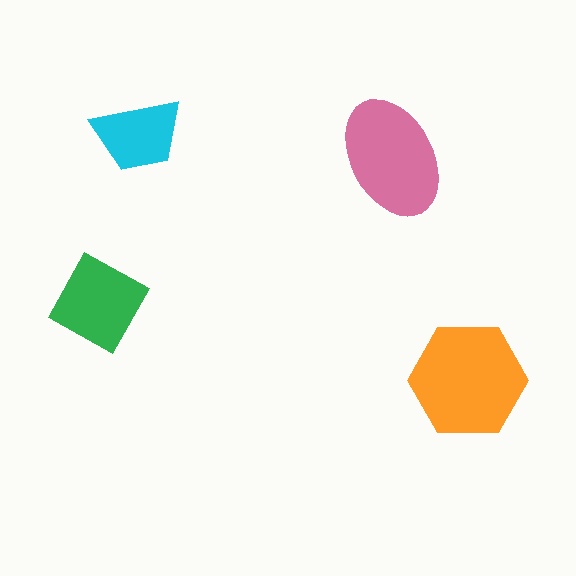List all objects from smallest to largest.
The cyan trapezoid, the green diamond, the pink ellipse, the orange hexagon.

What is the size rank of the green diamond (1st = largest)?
3rd.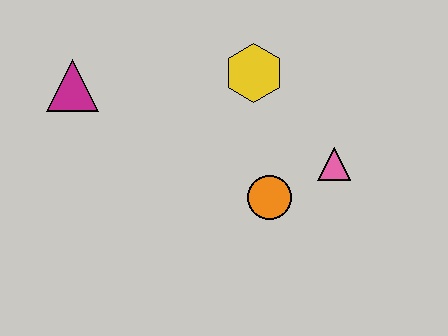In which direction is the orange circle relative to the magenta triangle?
The orange circle is to the right of the magenta triangle.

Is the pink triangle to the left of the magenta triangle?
No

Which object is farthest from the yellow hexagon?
The magenta triangle is farthest from the yellow hexagon.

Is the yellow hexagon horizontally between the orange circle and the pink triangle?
No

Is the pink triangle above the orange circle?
Yes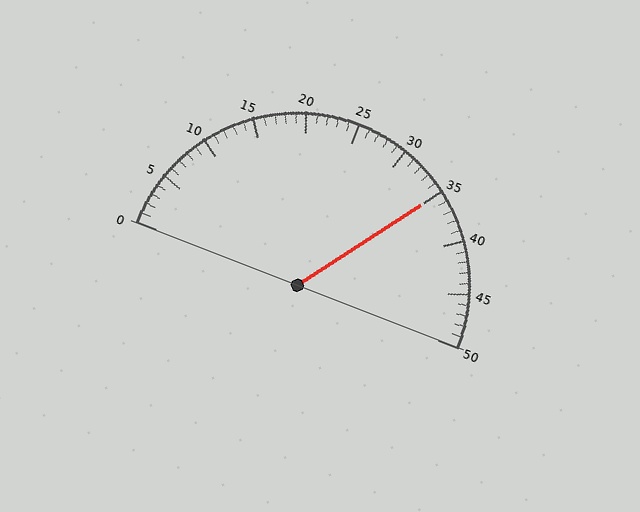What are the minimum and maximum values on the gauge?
The gauge ranges from 0 to 50.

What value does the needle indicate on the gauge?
The needle indicates approximately 35.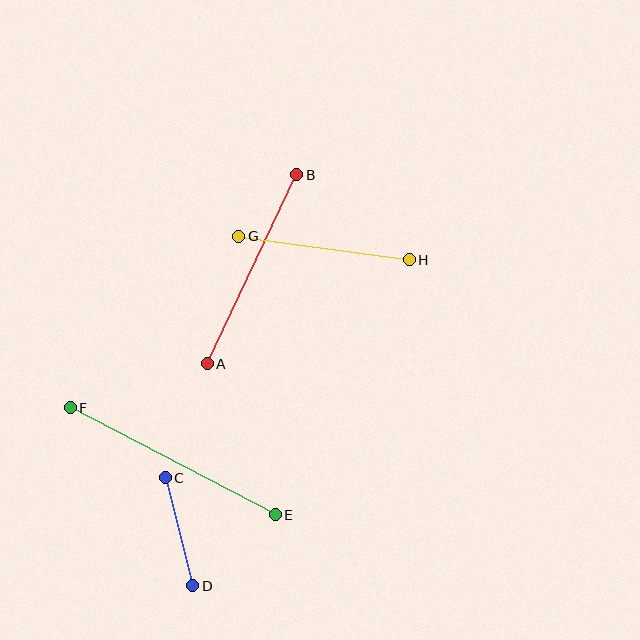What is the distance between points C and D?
The distance is approximately 111 pixels.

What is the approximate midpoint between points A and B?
The midpoint is at approximately (252, 269) pixels.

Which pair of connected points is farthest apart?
Points E and F are farthest apart.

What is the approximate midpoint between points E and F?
The midpoint is at approximately (173, 461) pixels.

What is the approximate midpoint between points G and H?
The midpoint is at approximately (324, 248) pixels.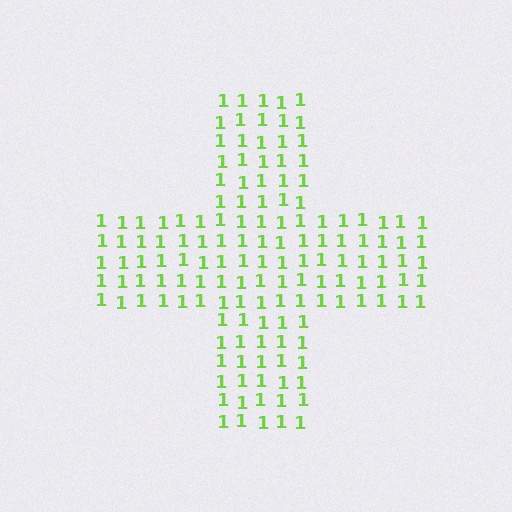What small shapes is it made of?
It is made of small digit 1's.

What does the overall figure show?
The overall figure shows a cross.